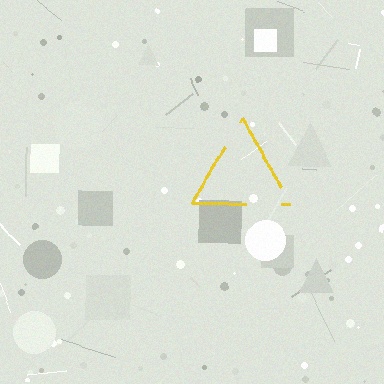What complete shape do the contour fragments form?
The contour fragments form a triangle.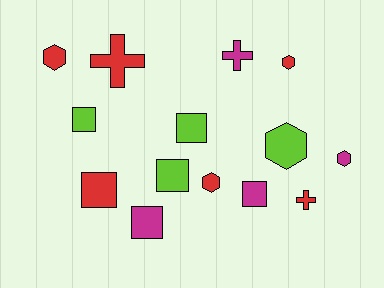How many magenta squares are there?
There are 2 magenta squares.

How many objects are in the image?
There are 14 objects.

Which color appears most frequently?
Red, with 6 objects.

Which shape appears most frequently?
Square, with 6 objects.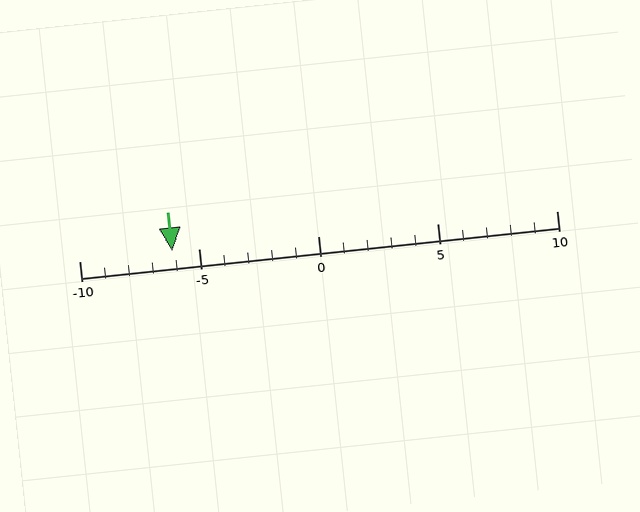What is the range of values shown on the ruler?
The ruler shows values from -10 to 10.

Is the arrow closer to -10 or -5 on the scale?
The arrow is closer to -5.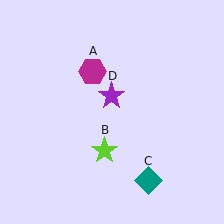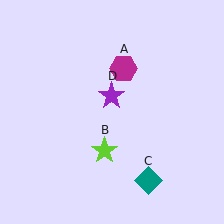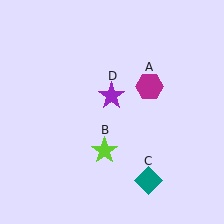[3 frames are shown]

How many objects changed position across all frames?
1 object changed position: magenta hexagon (object A).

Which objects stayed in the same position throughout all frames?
Lime star (object B) and teal diamond (object C) and purple star (object D) remained stationary.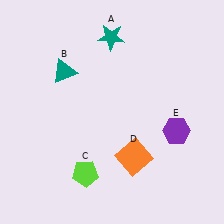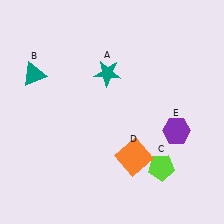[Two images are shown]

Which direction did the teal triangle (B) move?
The teal triangle (B) moved left.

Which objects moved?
The objects that moved are: the teal star (A), the teal triangle (B), the lime pentagon (C).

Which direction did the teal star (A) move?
The teal star (A) moved down.